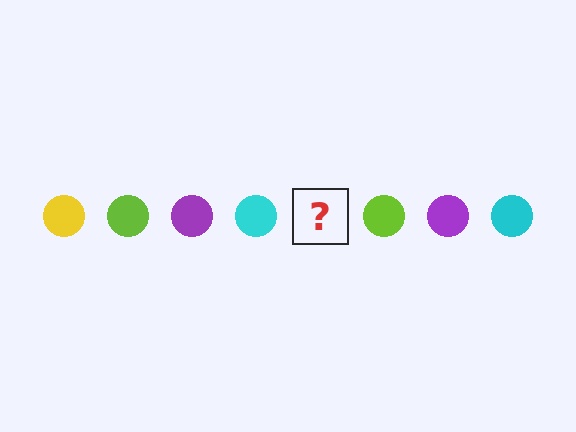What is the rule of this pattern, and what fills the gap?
The rule is that the pattern cycles through yellow, lime, purple, cyan circles. The gap should be filled with a yellow circle.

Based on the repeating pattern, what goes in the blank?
The blank should be a yellow circle.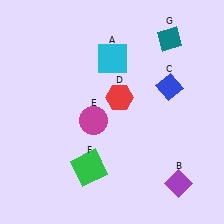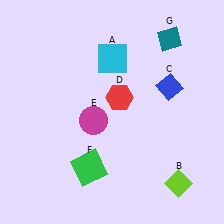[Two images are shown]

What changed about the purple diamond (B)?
In Image 1, B is purple. In Image 2, it changed to lime.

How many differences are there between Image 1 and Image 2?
There is 1 difference between the two images.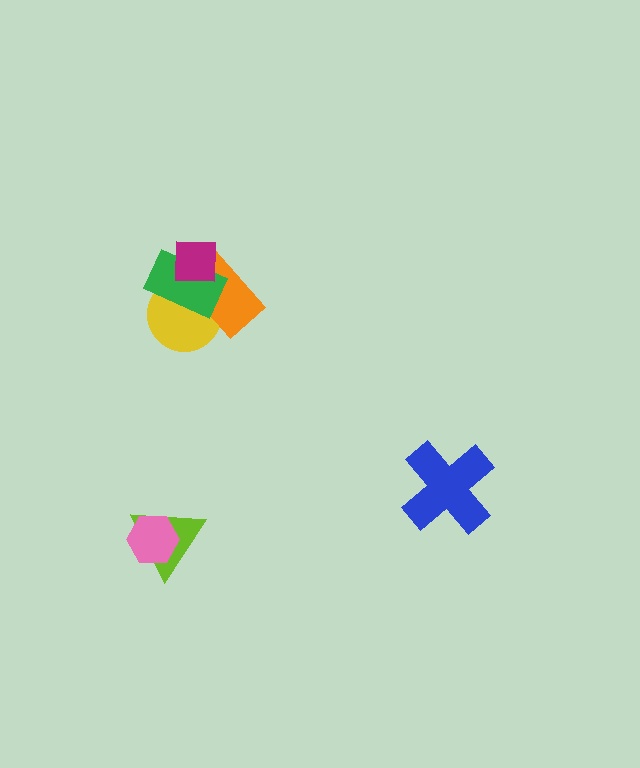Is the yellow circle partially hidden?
Yes, it is partially covered by another shape.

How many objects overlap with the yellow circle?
3 objects overlap with the yellow circle.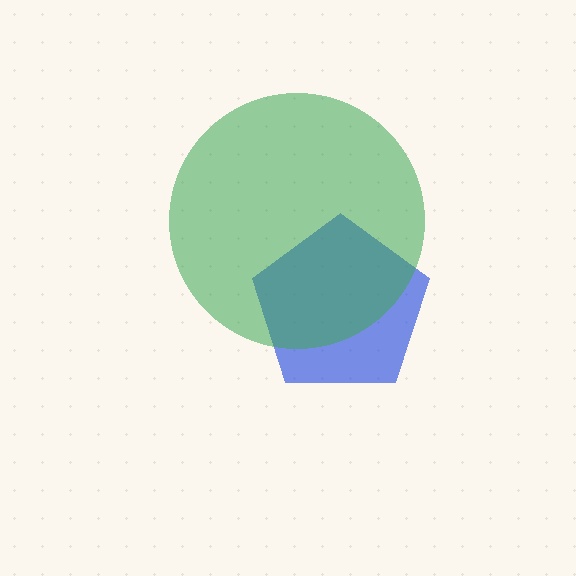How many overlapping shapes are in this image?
There are 2 overlapping shapes in the image.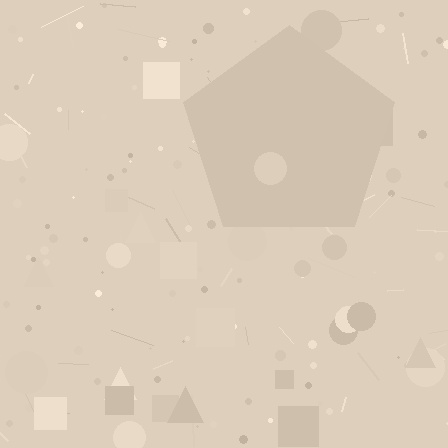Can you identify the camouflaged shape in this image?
The camouflaged shape is a pentagon.